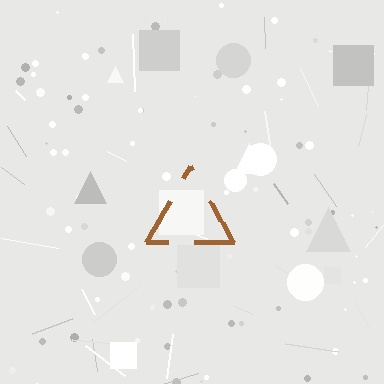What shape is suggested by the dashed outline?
The dashed outline suggests a triangle.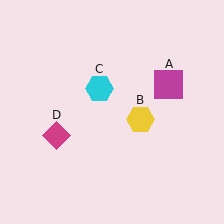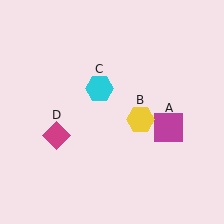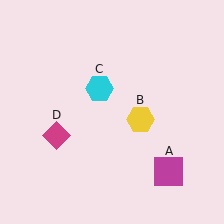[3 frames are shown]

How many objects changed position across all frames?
1 object changed position: magenta square (object A).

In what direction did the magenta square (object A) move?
The magenta square (object A) moved down.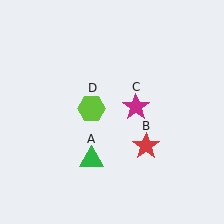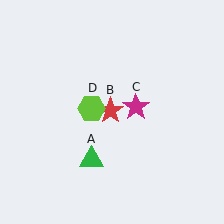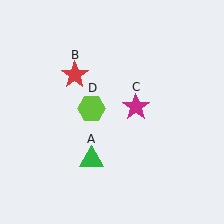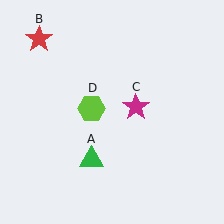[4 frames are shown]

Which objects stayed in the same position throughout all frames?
Green triangle (object A) and magenta star (object C) and lime hexagon (object D) remained stationary.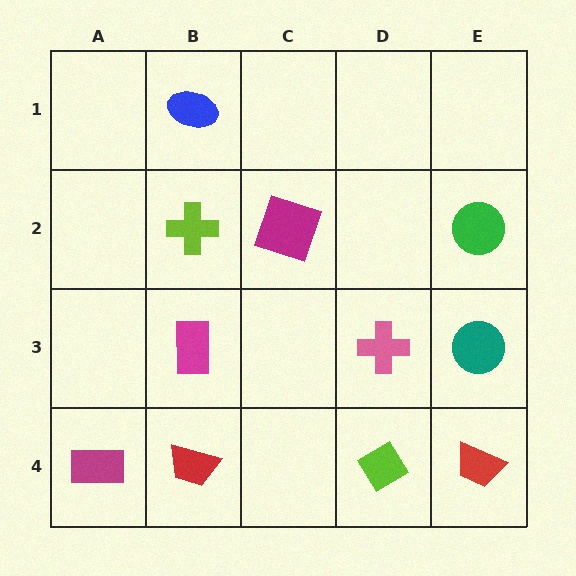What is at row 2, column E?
A green circle.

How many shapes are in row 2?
3 shapes.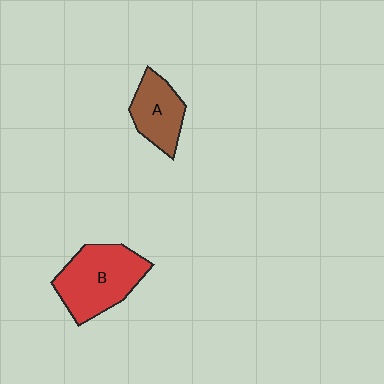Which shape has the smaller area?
Shape A (brown).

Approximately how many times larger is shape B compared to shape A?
Approximately 1.6 times.